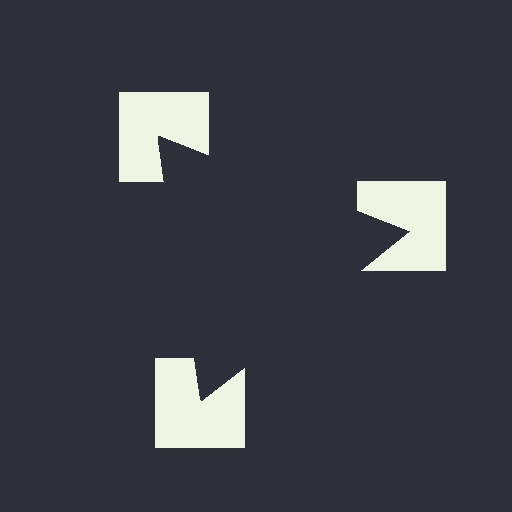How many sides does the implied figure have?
3 sides.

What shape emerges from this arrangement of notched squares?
An illusory triangle — its edges are inferred from the aligned wedge cuts in the notched squares, not physically drawn.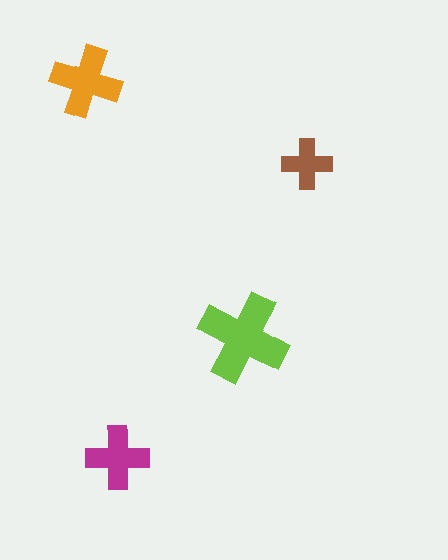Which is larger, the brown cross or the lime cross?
The lime one.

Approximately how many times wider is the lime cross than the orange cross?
About 1.5 times wider.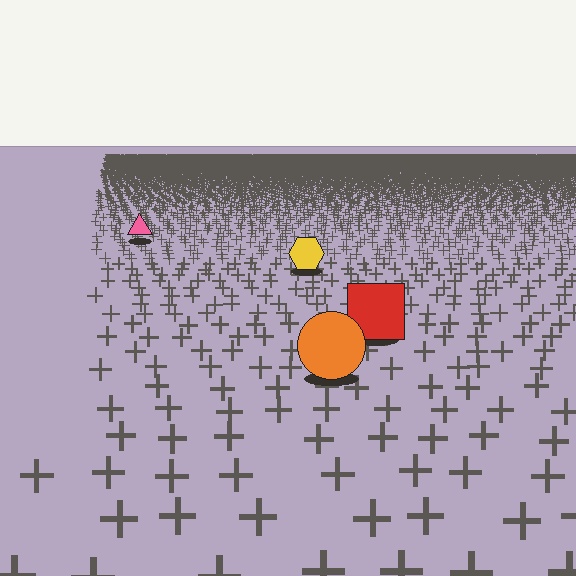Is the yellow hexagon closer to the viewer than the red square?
No. The red square is closer — you can tell from the texture gradient: the ground texture is coarser near it.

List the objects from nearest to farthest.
From nearest to farthest: the orange circle, the red square, the yellow hexagon, the pink triangle.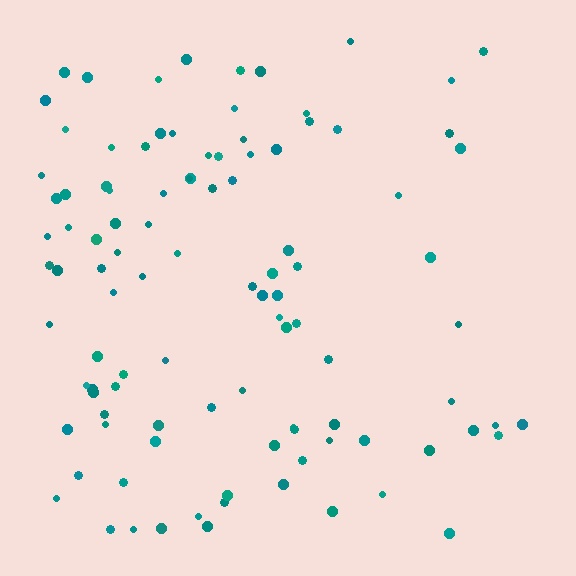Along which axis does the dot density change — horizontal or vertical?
Horizontal.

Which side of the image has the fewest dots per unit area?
The right.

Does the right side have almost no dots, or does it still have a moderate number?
Still a moderate number, just noticeably fewer than the left.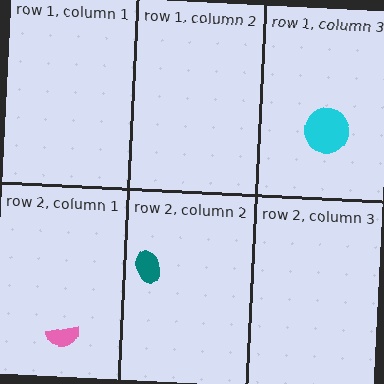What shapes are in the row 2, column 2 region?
The teal ellipse.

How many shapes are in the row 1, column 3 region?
1.